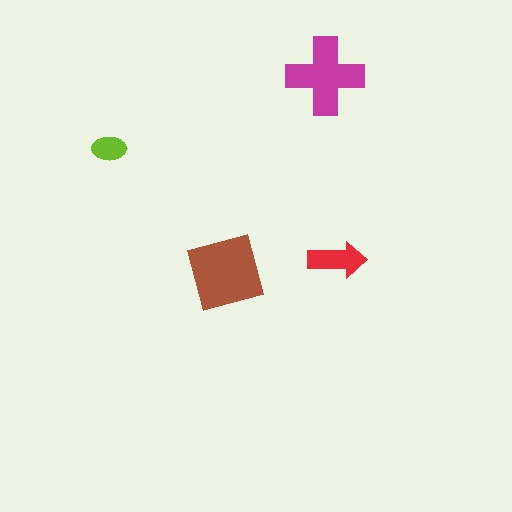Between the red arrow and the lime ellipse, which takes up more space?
The red arrow.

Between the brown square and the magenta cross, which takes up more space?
The brown square.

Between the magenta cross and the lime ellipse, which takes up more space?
The magenta cross.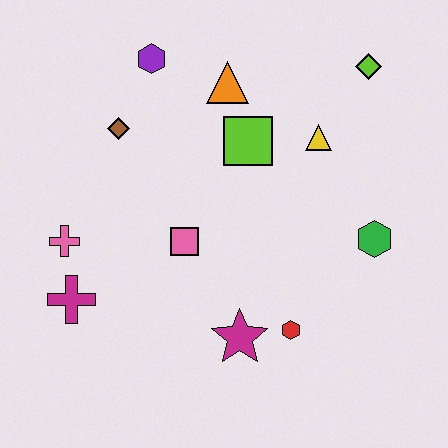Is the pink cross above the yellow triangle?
No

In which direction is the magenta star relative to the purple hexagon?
The magenta star is below the purple hexagon.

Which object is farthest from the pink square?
The lime diamond is farthest from the pink square.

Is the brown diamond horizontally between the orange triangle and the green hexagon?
No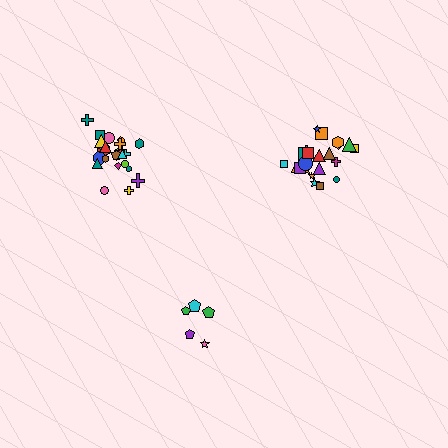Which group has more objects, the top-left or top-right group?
The top-left group.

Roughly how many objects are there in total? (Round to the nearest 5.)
Roughly 50 objects in total.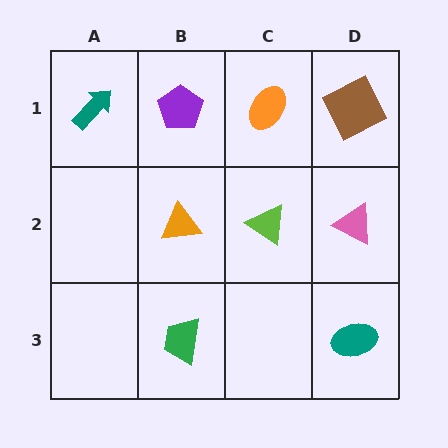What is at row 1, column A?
A teal arrow.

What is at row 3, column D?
A teal ellipse.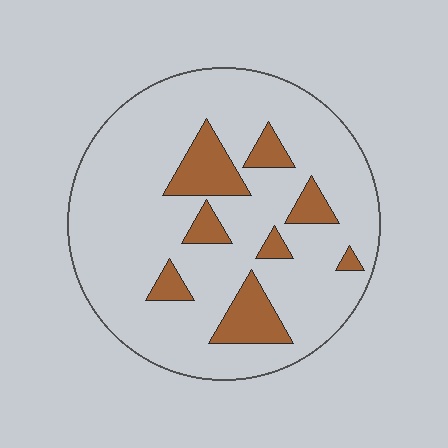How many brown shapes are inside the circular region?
8.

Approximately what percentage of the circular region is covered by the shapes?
Approximately 15%.